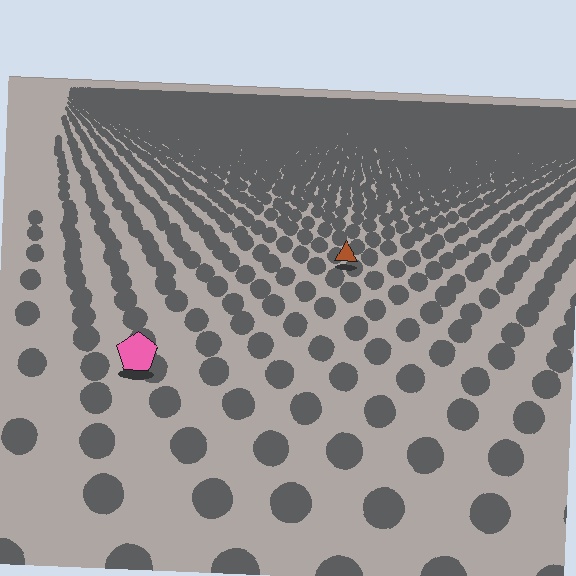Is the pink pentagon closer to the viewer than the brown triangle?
Yes. The pink pentagon is closer — you can tell from the texture gradient: the ground texture is coarser near it.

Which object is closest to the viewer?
The pink pentagon is closest. The texture marks near it are larger and more spread out.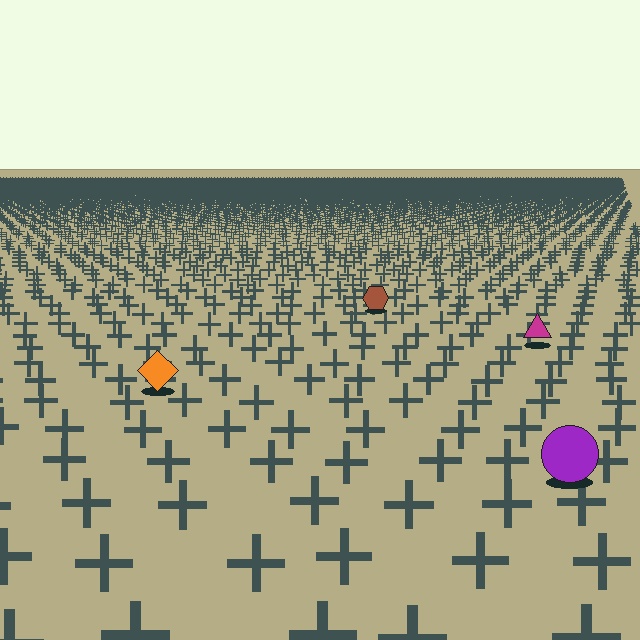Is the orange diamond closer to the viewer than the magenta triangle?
Yes. The orange diamond is closer — you can tell from the texture gradient: the ground texture is coarser near it.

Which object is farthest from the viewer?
The brown hexagon is farthest from the viewer. It appears smaller and the ground texture around it is denser.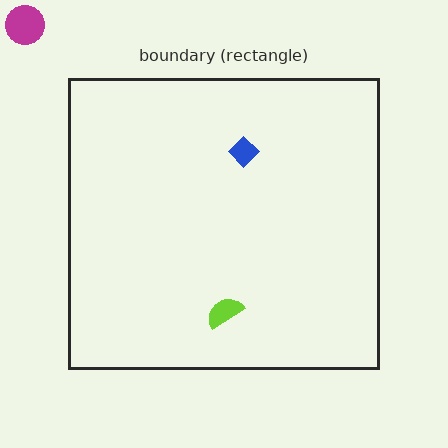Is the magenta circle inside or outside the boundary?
Outside.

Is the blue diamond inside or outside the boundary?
Inside.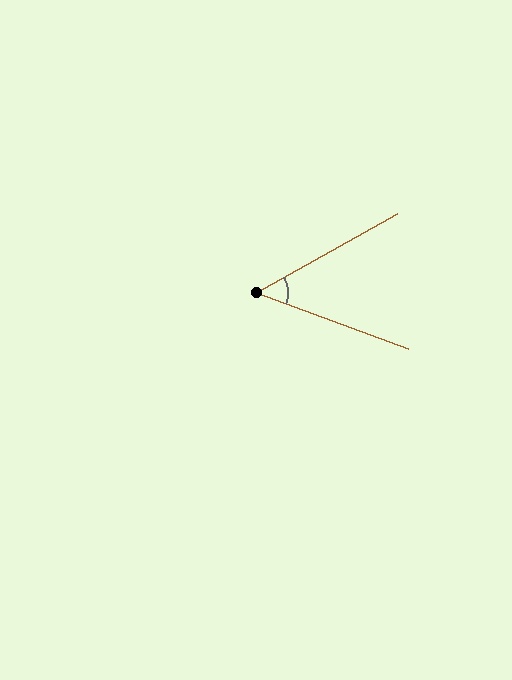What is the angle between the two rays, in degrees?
Approximately 49 degrees.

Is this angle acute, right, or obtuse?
It is acute.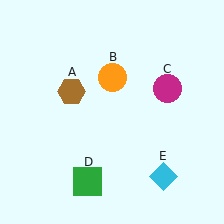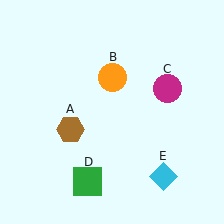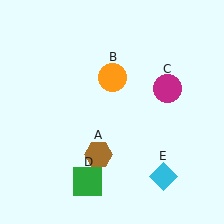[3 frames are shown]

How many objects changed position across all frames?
1 object changed position: brown hexagon (object A).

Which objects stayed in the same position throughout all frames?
Orange circle (object B) and magenta circle (object C) and green square (object D) and cyan diamond (object E) remained stationary.